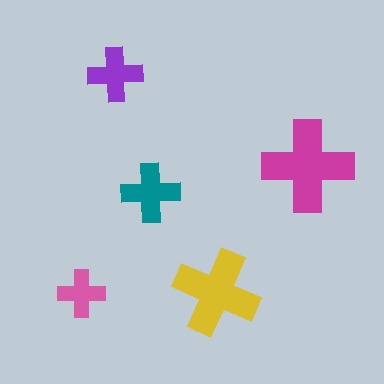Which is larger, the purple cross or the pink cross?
The purple one.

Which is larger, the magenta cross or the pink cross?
The magenta one.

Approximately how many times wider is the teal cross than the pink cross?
About 1.5 times wider.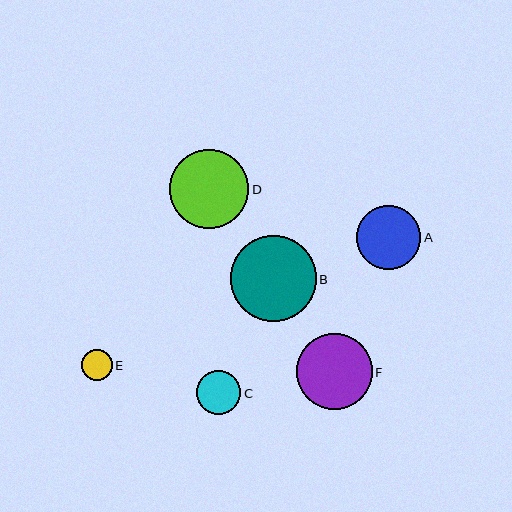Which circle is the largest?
Circle B is the largest with a size of approximately 86 pixels.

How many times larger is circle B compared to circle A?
Circle B is approximately 1.3 times the size of circle A.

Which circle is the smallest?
Circle E is the smallest with a size of approximately 31 pixels.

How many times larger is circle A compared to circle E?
Circle A is approximately 2.1 times the size of circle E.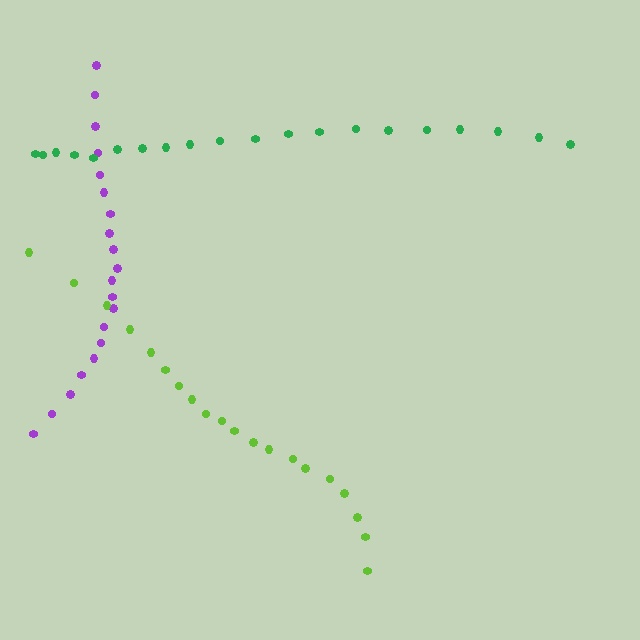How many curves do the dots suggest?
There are 3 distinct paths.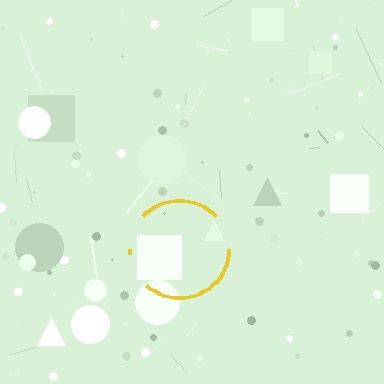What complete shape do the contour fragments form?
The contour fragments form a circle.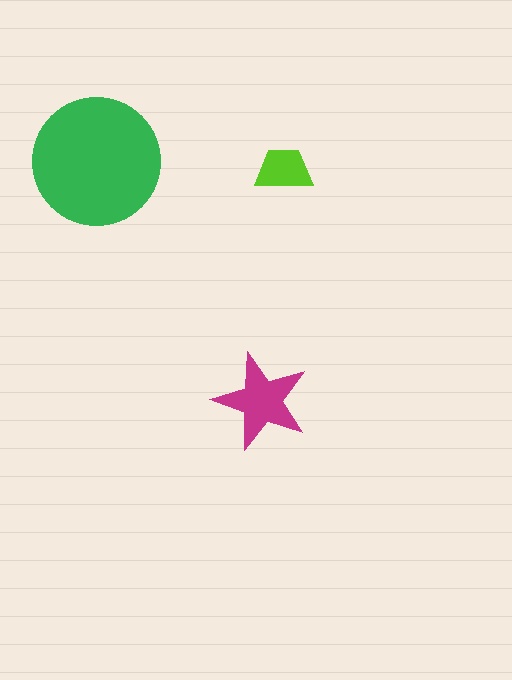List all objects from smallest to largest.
The lime trapezoid, the magenta star, the green circle.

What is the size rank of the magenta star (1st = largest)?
2nd.